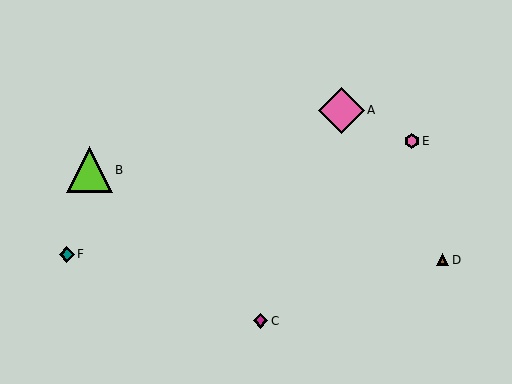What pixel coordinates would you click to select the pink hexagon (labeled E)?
Click at (412, 141) to select the pink hexagon E.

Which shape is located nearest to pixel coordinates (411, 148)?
The pink hexagon (labeled E) at (412, 141) is nearest to that location.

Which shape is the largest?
The pink diamond (labeled A) is the largest.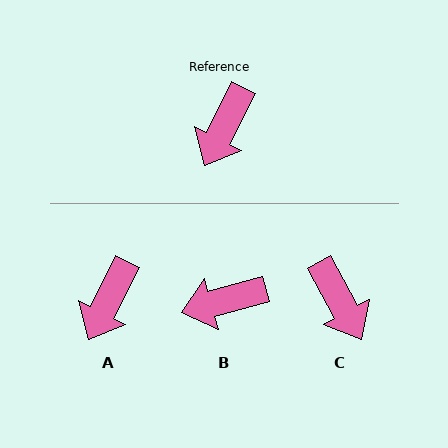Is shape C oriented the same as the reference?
No, it is off by about 55 degrees.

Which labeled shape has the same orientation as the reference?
A.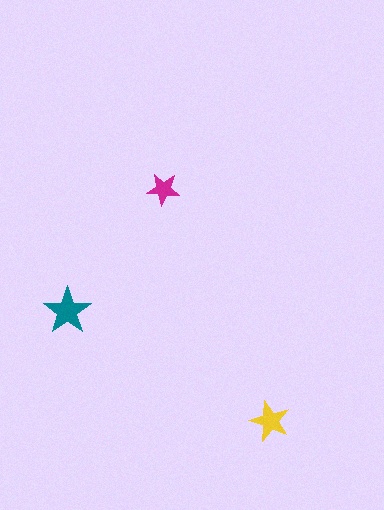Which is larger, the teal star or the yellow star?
The teal one.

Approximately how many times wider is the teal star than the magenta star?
About 1.5 times wider.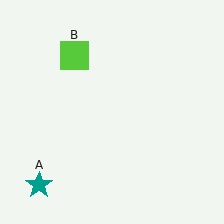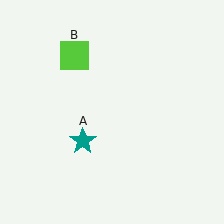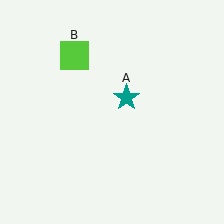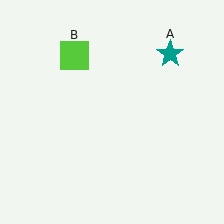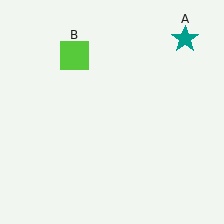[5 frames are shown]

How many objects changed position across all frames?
1 object changed position: teal star (object A).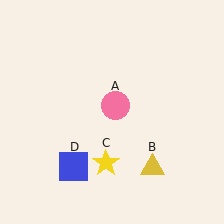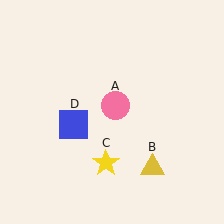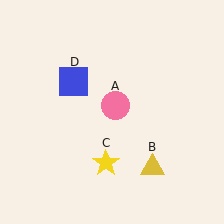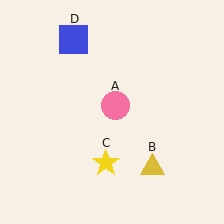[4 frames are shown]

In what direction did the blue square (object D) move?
The blue square (object D) moved up.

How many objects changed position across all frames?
1 object changed position: blue square (object D).